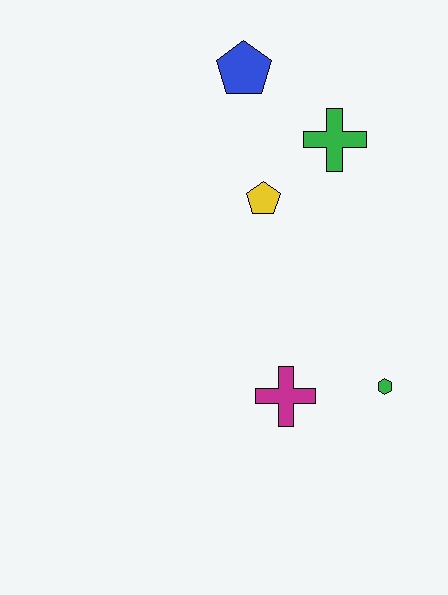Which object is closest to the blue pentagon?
The green cross is closest to the blue pentagon.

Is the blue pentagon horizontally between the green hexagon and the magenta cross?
No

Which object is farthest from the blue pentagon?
The green hexagon is farthest from the blue pentagon.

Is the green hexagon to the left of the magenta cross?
No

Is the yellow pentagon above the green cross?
No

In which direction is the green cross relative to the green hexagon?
The green cross is above the green hexagon.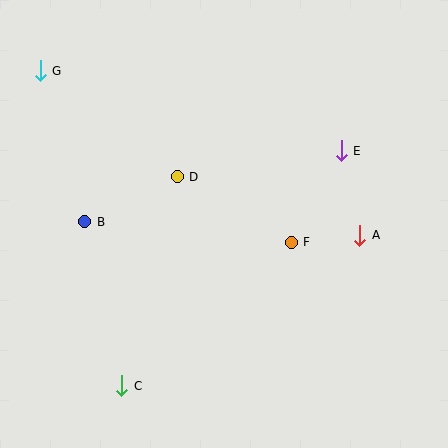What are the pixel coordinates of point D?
Point D is at (177, 177).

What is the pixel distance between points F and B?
The distance between F and B is 208 pixels.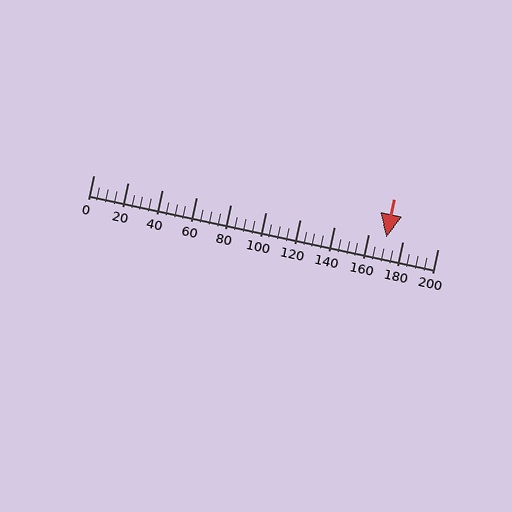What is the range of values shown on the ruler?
The ruler shows values from 0 to 200.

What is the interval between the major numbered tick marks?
The major tick marks are spaced 20 units apart.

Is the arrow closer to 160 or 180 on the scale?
The arrow is closer to 180.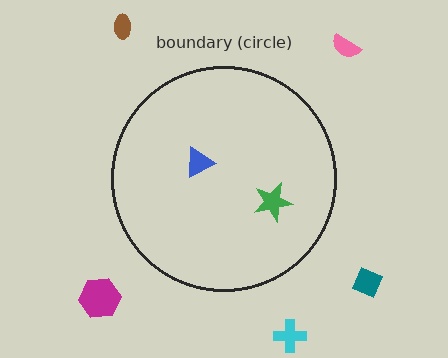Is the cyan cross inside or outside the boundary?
Outside.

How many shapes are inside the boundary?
2 inside, 5 outside.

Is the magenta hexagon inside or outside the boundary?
Outside.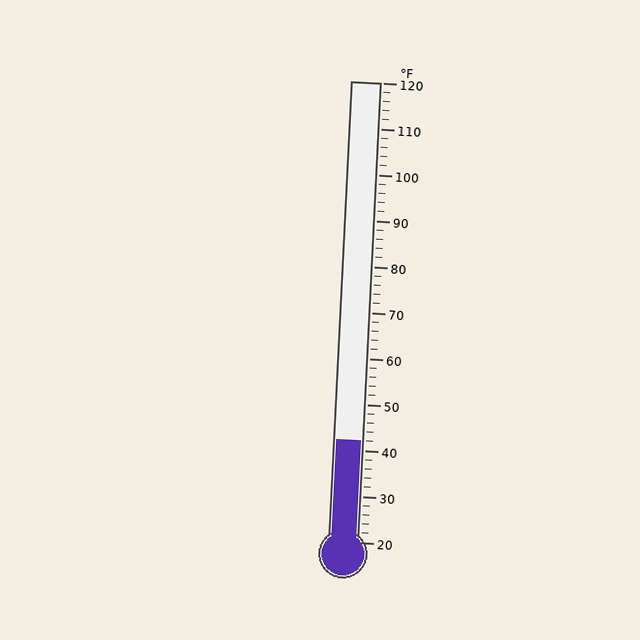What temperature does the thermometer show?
The thermometer shows approximately 42°F.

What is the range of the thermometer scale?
The thermometer scale ranges from 20°F to 120°F.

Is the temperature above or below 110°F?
The temperature is below 110°F.